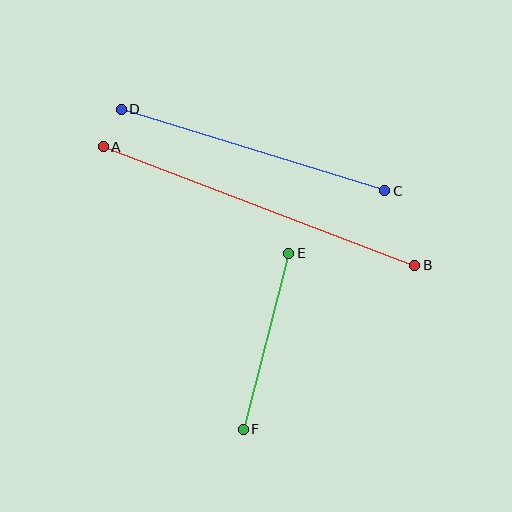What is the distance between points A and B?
The distance is approximately 333 pixels.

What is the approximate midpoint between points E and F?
The midpoint is at approximately (266, 341) pixels.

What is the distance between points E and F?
The distance is approximately 182 pixels.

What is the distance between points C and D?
The distance is approximately 276 pixels.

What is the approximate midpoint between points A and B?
The midpoint is at approximately (259, 206) pixels.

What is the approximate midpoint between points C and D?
The midpoint is at approximately (253, 150) pixels.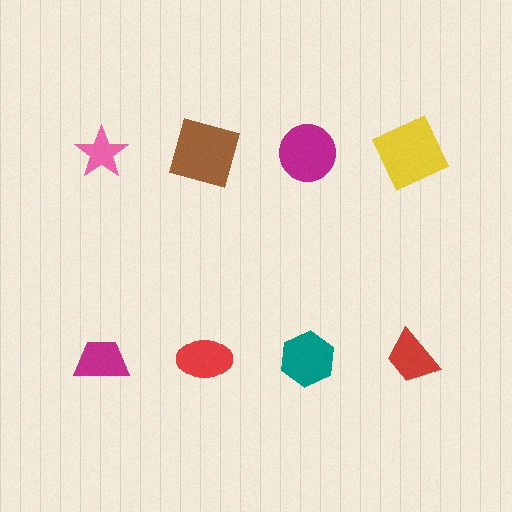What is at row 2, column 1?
A magenta trapezoid.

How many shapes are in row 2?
4 shapes.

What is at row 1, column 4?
A yellow square.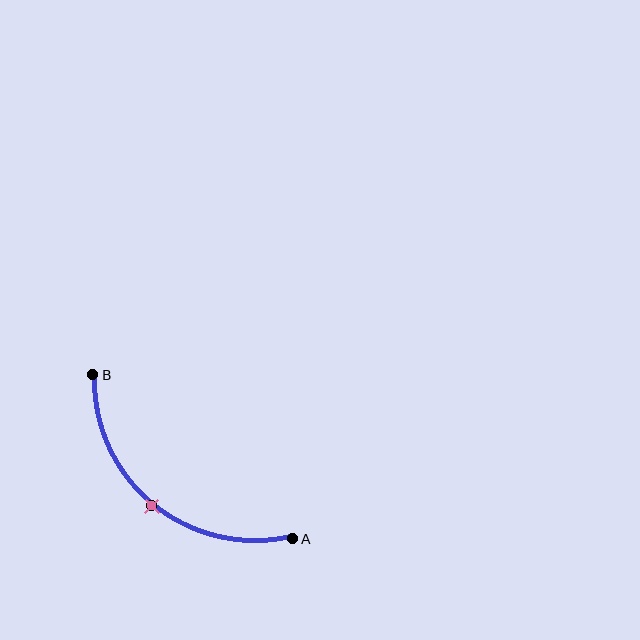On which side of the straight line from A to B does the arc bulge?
The arc bulges below and to the left of the straight line connecting A and B.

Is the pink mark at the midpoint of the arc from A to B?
Yes. The pink mark lies on the arc at equal arc-length from both A and B — it is the arc midpoint.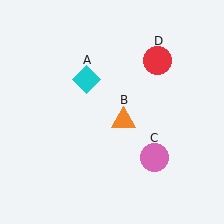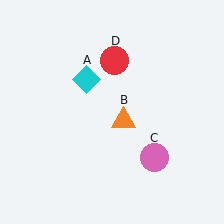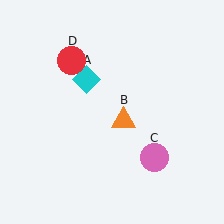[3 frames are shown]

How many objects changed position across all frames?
1 object changed position: red circle (object D).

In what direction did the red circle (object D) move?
The red circle (object D) moved left.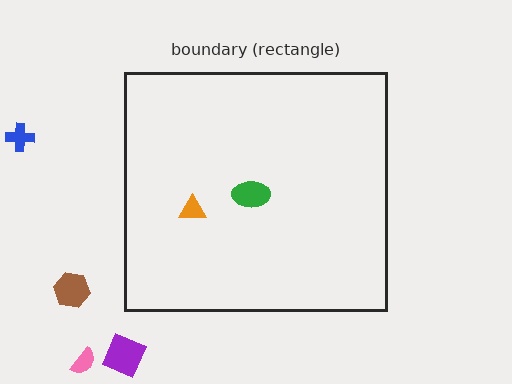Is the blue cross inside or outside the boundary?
Outside.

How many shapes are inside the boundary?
2 inside, 4 outside.